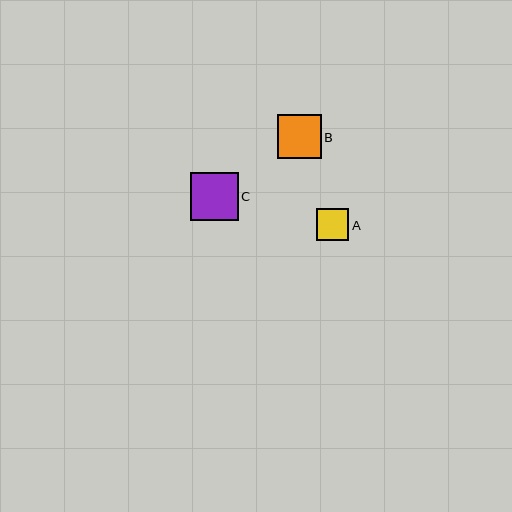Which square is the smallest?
Square A is the smallest with a size of approximately 32 pixels.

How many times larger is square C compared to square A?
Square C is approximately 1.5 times the size of square A.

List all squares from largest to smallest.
From largest to smallest: C, B, A.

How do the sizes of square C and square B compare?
Square C and square B are approximately the same size.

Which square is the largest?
Square C is the largest with a size of approximately 48 pixels.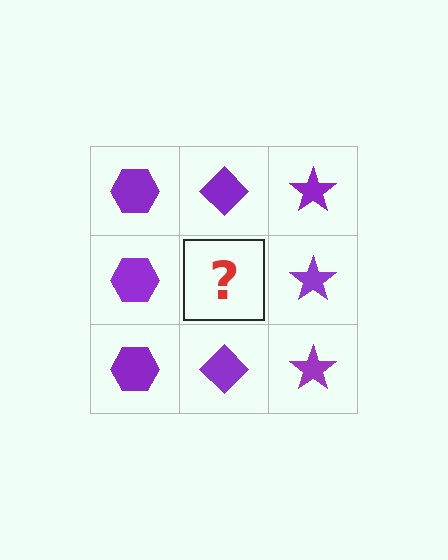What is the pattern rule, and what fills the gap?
The rule is that each column has a consistent shape. The gap should be filled with a purple diamond.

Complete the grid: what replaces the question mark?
The question mark should be replaced with a purple diamond.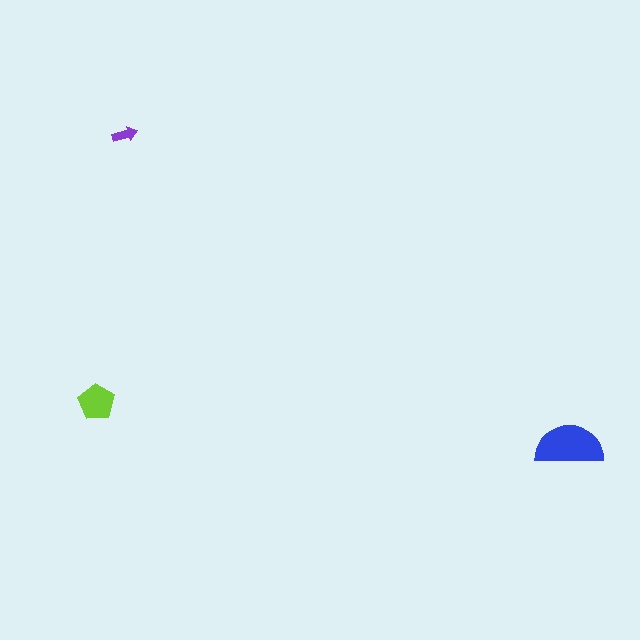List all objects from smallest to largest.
The purple arrow, the lime pentagon, the blue semicircle.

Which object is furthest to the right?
The blue semicircle is rightmost.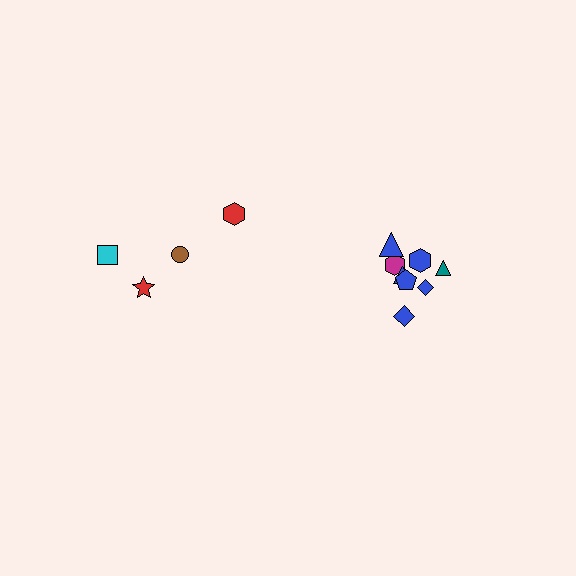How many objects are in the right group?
There are 8 objects.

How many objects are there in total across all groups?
There are 12 objects.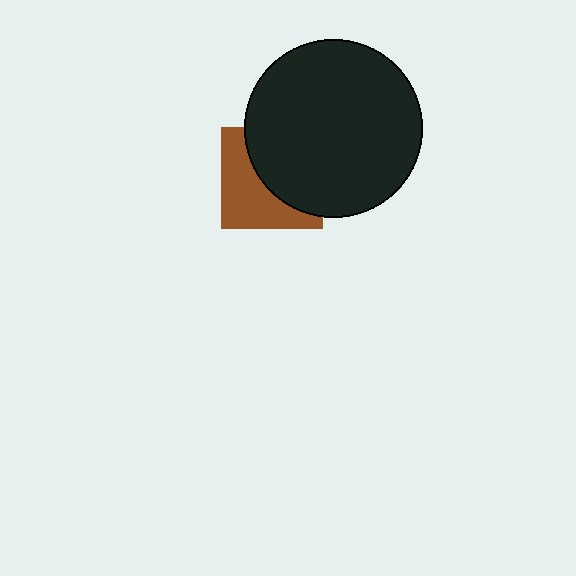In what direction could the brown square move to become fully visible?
The brown square could move toward the lower-left. That would shift it out from behind the black circle entirely.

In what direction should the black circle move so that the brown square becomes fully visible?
The black circle should move toward the upper-right. That is the shortest direction to clear the overlap and leave the brown square fully visible.